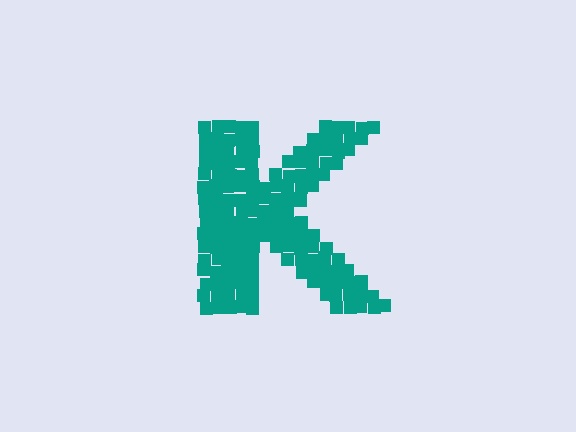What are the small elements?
The small elements are squares.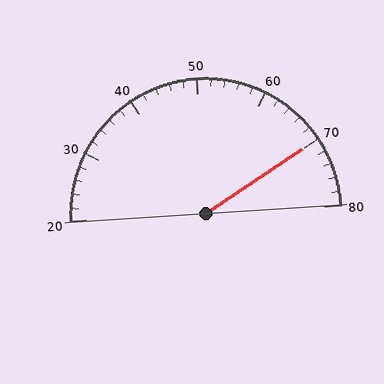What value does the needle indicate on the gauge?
The needle indicates approximately 70.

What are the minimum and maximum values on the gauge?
The gauge ranges from 20 to 80.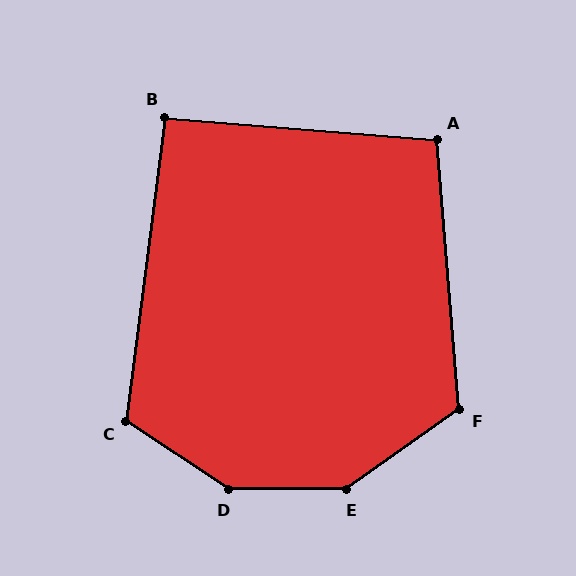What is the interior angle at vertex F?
Approximately 121 degrees (obtuse).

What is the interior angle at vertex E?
Approximately 144 degrees (obtuse).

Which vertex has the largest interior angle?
D, at approximately 147 degrees.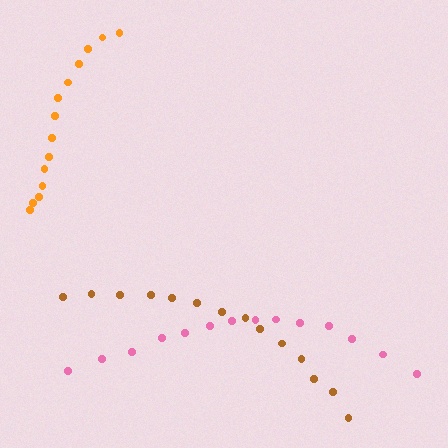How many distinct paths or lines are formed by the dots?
There are 3 distinct paths.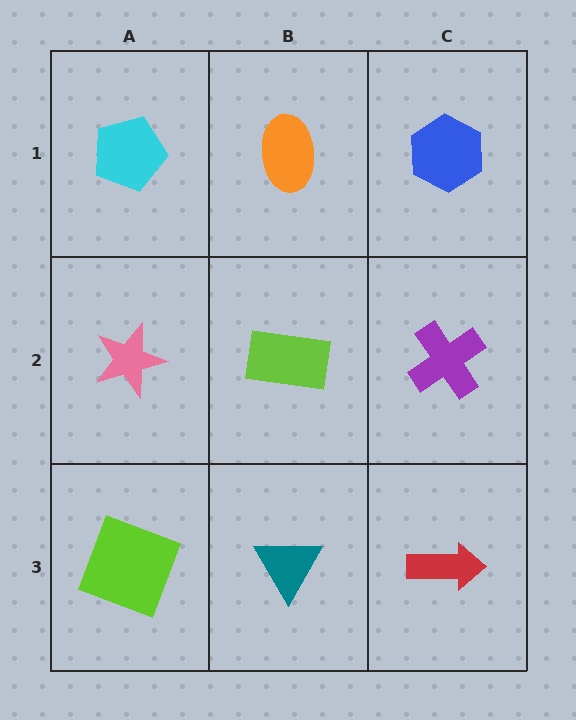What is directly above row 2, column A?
A cyan pentagon.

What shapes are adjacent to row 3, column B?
A lime rectangle (row 2, column B), a lime square (row 3, column A), a red arrow (row 3, column C).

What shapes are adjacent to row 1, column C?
A purple cross (row 2, column C), an orange ellipse (row 1, column B).